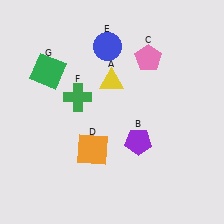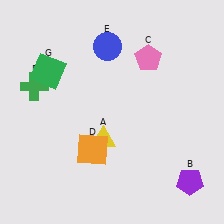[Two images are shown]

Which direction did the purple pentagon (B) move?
The purple pentagon (B) moved right.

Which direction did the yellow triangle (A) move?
The yellow triangle (A) moved down.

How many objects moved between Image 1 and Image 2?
3 objects moved between the two images.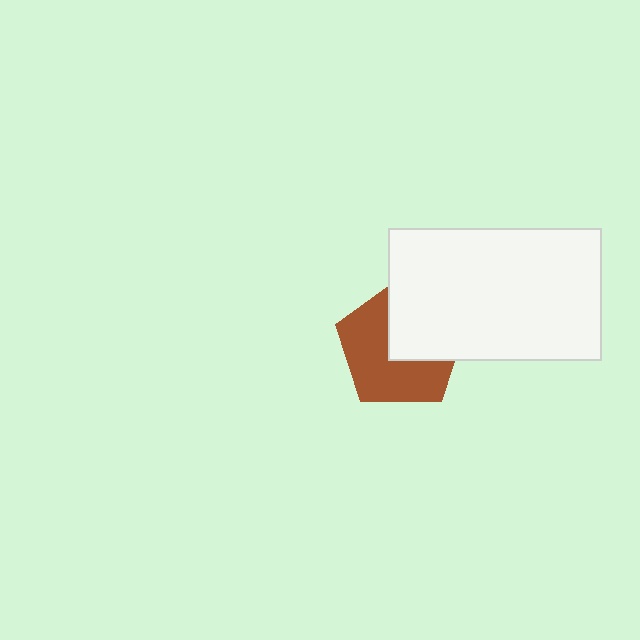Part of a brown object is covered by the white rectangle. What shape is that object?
It is a pentagon.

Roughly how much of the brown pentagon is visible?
About half of it is visible (roughly 57%).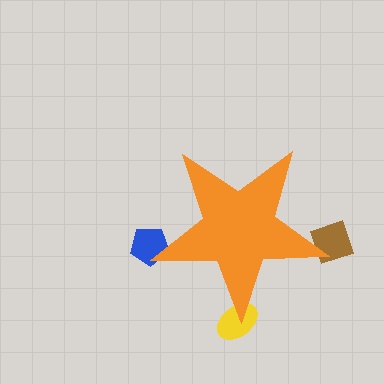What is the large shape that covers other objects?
An orange star.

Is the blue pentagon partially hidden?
Yes, the blue pentagon is partially hidden behind the orange star.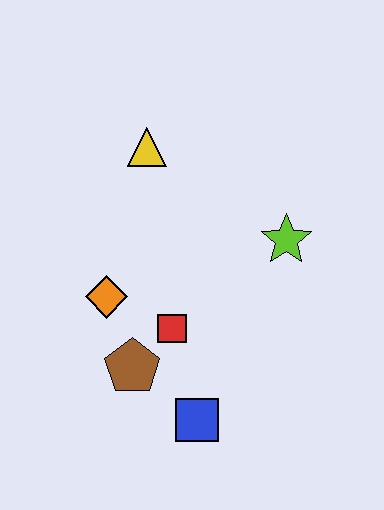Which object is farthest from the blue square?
The yellow triangle is farthest from the blue square.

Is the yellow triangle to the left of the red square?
Yes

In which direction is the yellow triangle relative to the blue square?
The yellow triangle is above the blue square.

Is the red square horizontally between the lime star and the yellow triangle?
Yes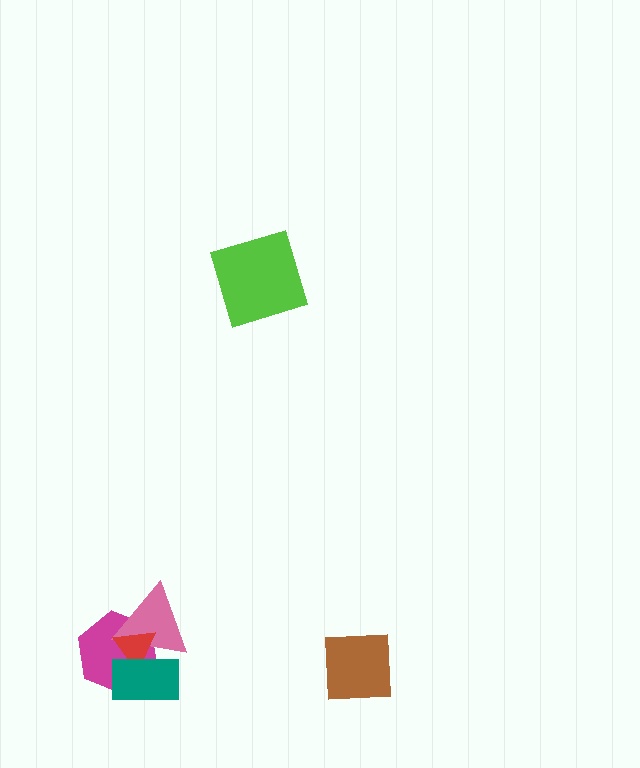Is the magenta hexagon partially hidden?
Yes, it is partially covered by another shape.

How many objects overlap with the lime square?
0 objects overlap with the lime square.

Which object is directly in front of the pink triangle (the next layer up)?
The red triangle is directly in front of the pink triangle.